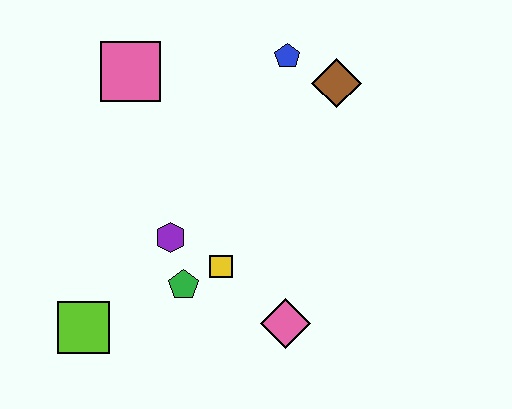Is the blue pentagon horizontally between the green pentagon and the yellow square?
No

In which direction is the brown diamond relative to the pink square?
The brown diamond is to the right of the pink square.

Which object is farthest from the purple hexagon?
The brown diamond is farthest from the purple hexagon.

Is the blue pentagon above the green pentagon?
Yes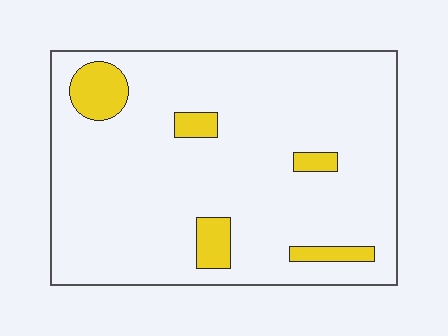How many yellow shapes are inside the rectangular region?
5.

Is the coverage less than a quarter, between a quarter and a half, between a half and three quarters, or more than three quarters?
Less than a quarter.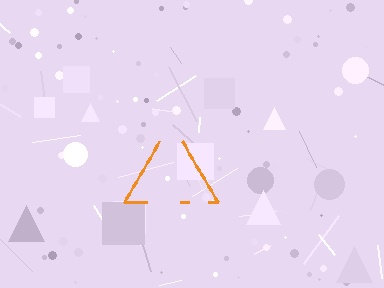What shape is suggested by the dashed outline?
The dashed outline suggests a triangle.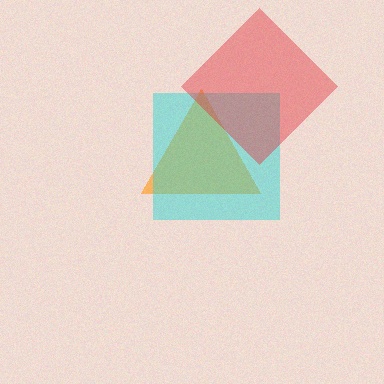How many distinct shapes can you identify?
There are 3 distinct shapes: an orange triangle, a cyan square, a red diamond.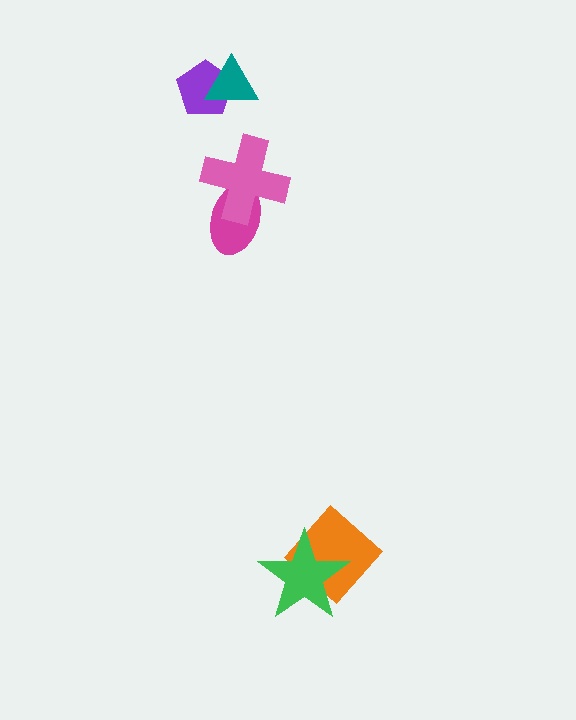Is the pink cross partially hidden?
No, no other shape covers it.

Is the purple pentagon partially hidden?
Yes, it is partially covered by another shape.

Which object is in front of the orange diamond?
The green star is in front of the orange diamond.